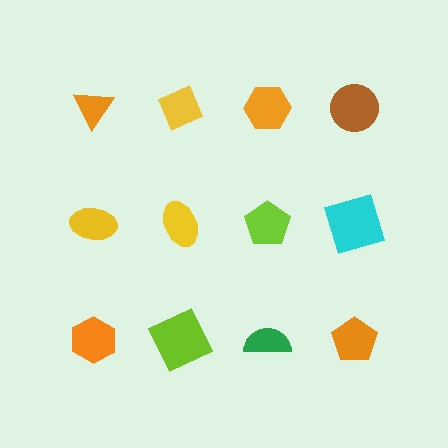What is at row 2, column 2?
A yellow ellipse.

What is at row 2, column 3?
A lime pentagon.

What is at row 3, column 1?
An orange hexagon.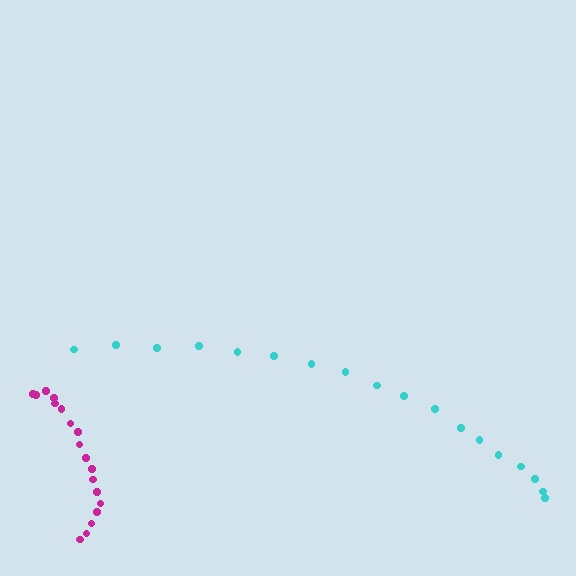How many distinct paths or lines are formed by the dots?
There are 2 distinct paths.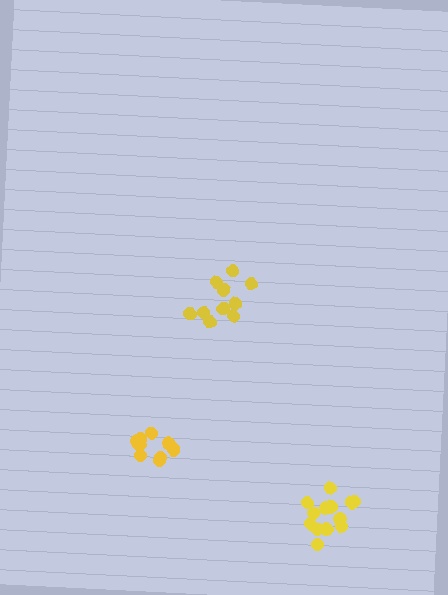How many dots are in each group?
Group 1: 11 dots, Group 2: 9 dots, Group 3: 14 dots (34 total).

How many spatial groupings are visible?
There are 3 spatial groupings.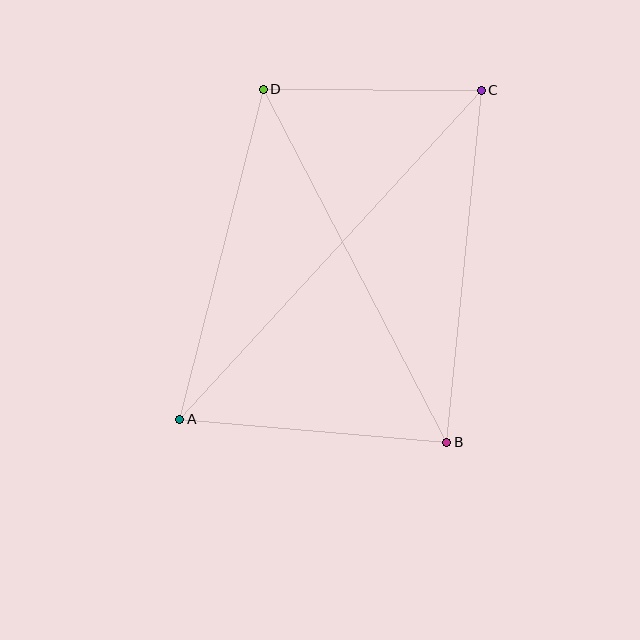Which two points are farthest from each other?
Points A and C are farthest from each other.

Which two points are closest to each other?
Points C and D are closest to each other.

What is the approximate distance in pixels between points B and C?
The distance between B and C is approximately 354 pixels.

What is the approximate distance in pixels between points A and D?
The distance between A and D is approximately 340 pixels.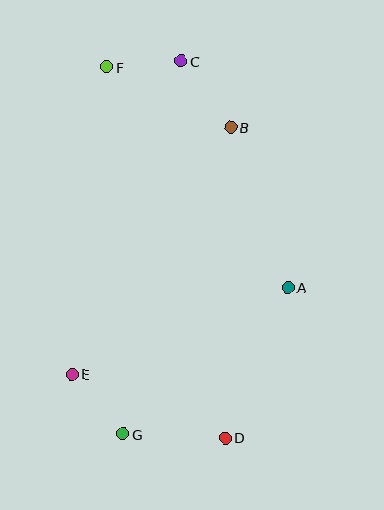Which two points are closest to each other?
Points C and F are closest to each other.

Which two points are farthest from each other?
Points D and F are farthest from each other.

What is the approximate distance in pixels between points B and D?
The distance between B and D is approximately 311 pixels.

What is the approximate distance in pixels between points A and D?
The distance between A and D is approximately 163 pixels.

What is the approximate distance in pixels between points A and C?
The distance between A and C is approximately 250 pixels.